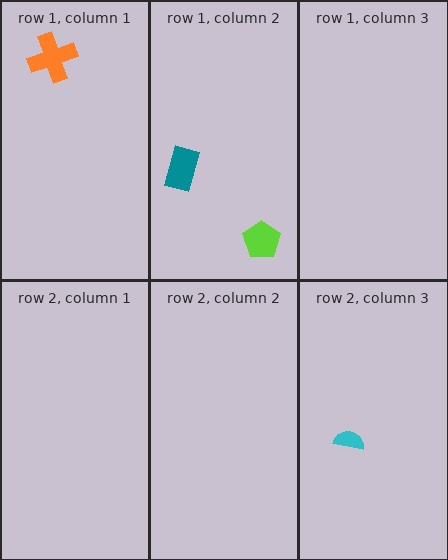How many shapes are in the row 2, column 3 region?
1.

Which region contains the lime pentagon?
The row 1, column 2 region.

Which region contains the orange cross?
The row 1, column 1 region.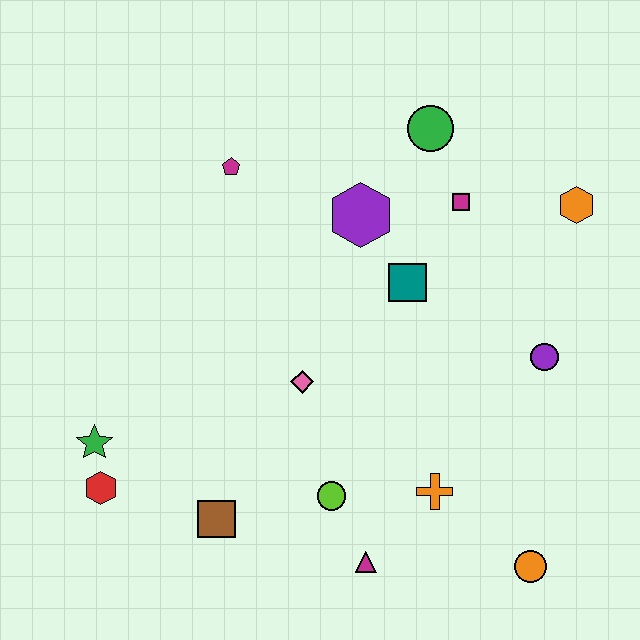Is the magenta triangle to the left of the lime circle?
No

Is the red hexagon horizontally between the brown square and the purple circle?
No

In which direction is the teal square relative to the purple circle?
The teal square is to the left of the purple circle.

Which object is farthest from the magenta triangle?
The green circle is farthest from the magenta triangle.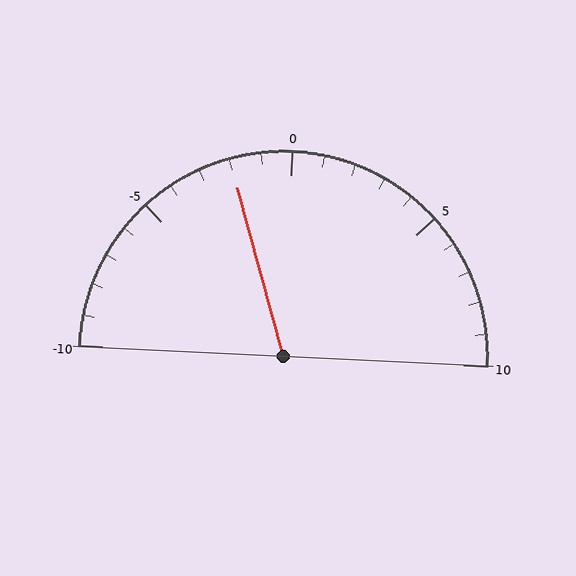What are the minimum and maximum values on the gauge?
The gauge ranges from -10 to 10.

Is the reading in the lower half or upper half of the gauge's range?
The reading is in the lower half of the range (-10 to 10).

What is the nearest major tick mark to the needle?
The nearest major tick mark is 0.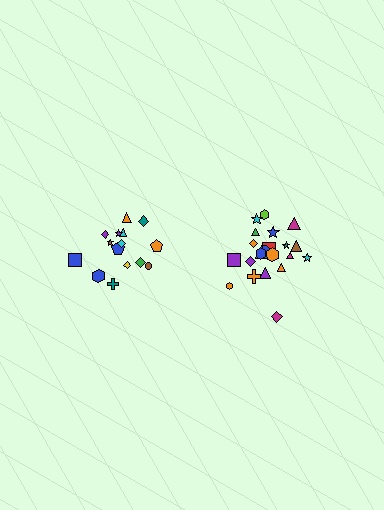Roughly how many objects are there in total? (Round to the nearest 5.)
Roughly 35 objects in total.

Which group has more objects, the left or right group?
The right group.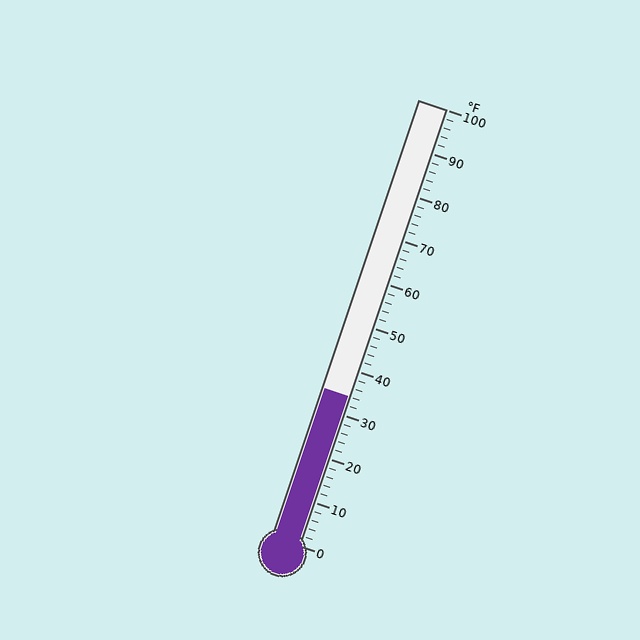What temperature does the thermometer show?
The thermometer shows approximately 34°F.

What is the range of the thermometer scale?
The thermometer scale ranges from 0°F to 100°F.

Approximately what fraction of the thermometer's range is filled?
The thermometer is filled to approximately 35% of its range.